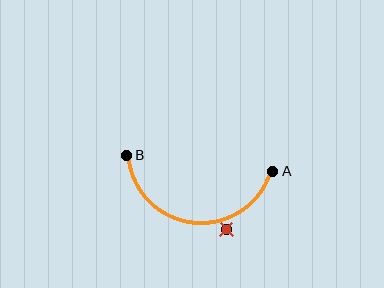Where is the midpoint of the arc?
The arc midpoint is the point on the curve farthest from the straight line joining A and B. It sits below that line.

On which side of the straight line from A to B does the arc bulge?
The arc bulges below the straight line connecting A and B.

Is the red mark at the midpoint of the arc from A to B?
No — the red mark does not lie on the arc at all. It sits slightly outside the curve.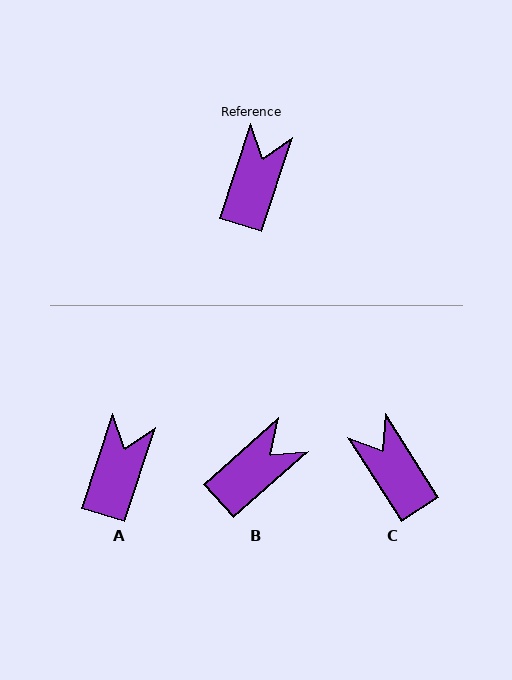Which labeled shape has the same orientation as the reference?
A.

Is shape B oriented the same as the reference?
No, it is off by about 30 degrees.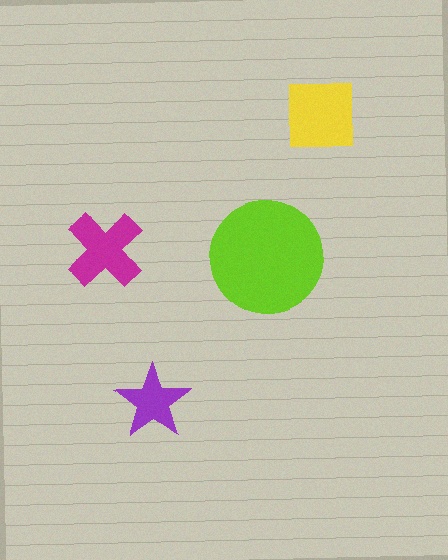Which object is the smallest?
The purple star.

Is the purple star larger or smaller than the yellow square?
Smaller.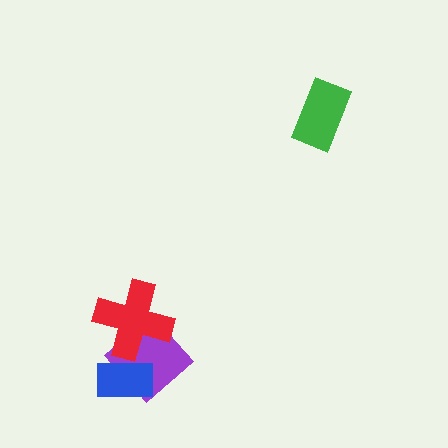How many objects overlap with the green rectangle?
0 objects overlap with the green rectangle.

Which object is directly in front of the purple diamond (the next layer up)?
The blue rectangle is directly in front of the purple diamond.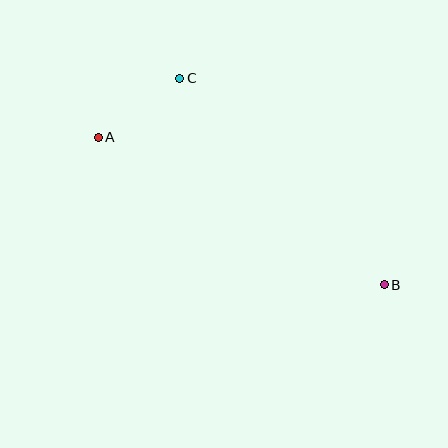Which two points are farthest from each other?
Points A and B are farthest from each other.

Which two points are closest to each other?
Points A and C are closest to each other.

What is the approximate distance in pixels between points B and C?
The distance between B and C is approximately 290 pixels.